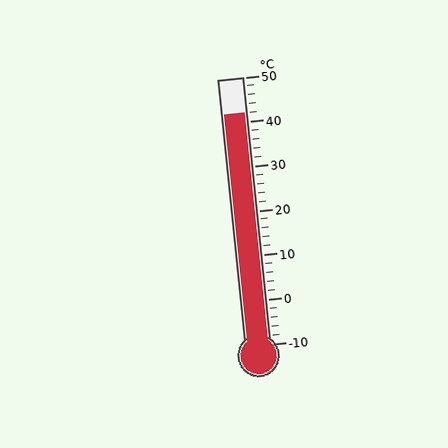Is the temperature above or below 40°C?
The temperature is above 40°C.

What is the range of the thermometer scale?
The thermometer scale ranges from -10°C to 50°C.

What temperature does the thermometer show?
The thermometer shows approximately 42°C.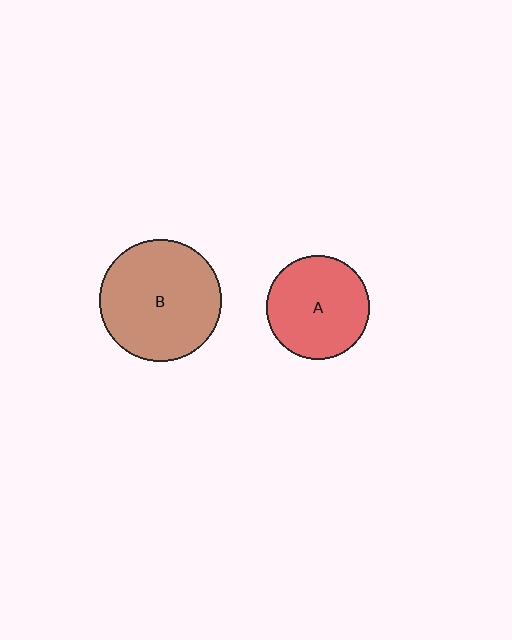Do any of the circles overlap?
No, none of the circles overlap.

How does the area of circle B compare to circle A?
Approximately 1.4 times.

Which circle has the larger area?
Circle B (brown).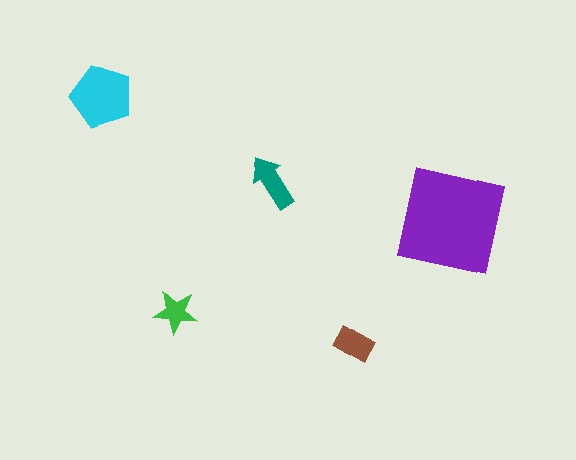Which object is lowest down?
The brown rectangle is bottommost.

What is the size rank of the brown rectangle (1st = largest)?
4th.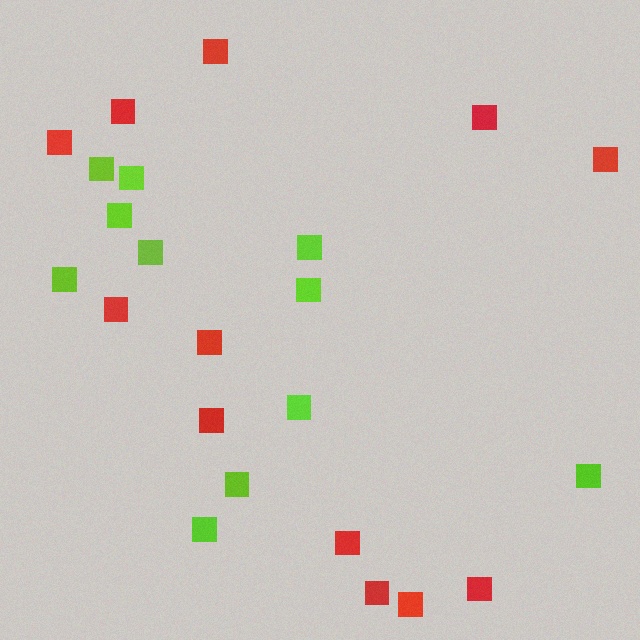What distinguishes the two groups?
There are 2 groups: one group of red squares (12) and one group of lime squares (11).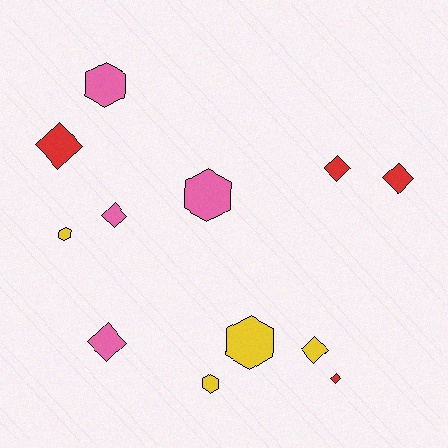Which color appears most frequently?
Pink, with 4 objects.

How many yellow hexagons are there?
There are 3 yellow hexagons.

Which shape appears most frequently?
Diamond, with 7 objects.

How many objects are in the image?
There are 12 objects.